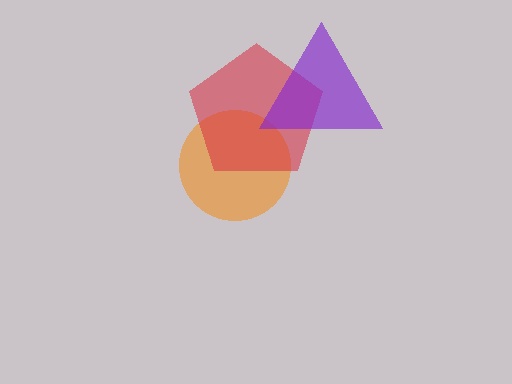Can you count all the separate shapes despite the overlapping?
Yes, there are 3 separate shapes.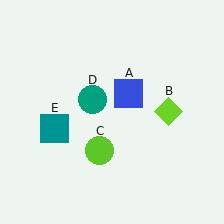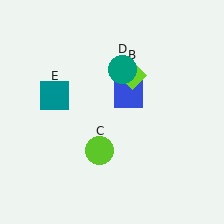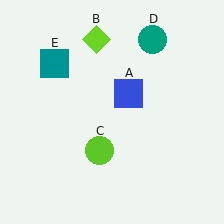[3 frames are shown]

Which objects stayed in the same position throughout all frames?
Blue square (object A) and lime circle (object C) remained stationary.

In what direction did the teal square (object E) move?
The teal square (object E) moved up.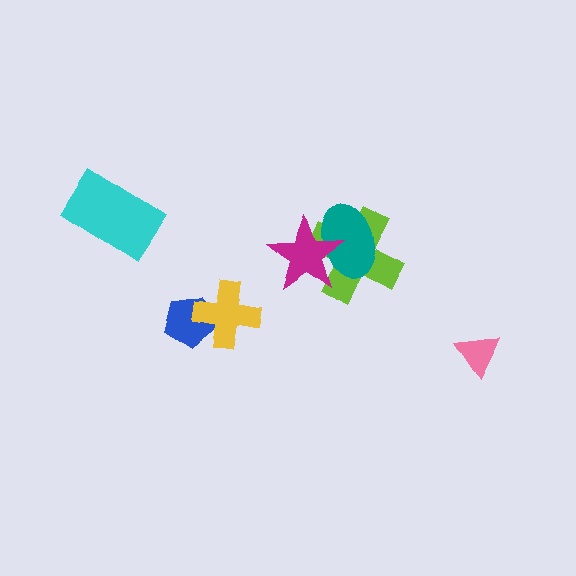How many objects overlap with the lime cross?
2 objects overlap with the lime cross.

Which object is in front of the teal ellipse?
The magenta star is in front of the teal ellipse.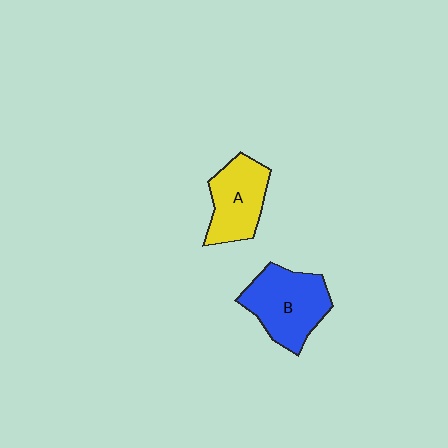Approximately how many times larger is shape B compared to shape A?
Approximately 1.2 times.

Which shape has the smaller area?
Shape A (yellow).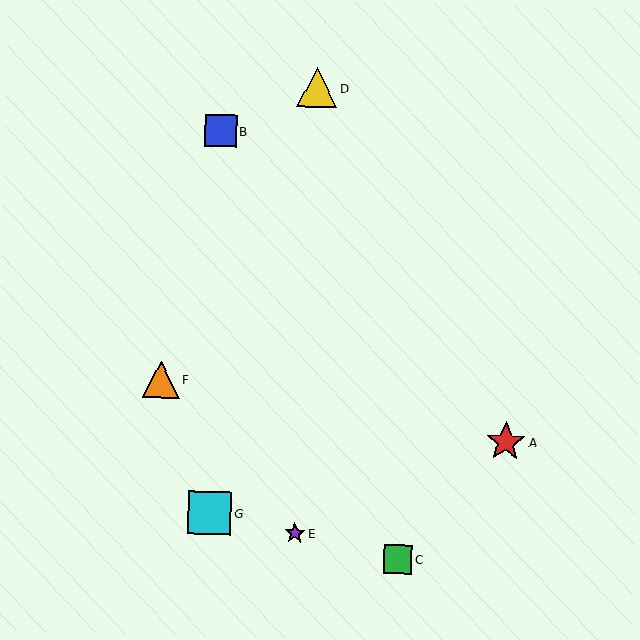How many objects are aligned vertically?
2 objects (B, G) are aligned vertically.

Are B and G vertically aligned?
Yes, both are at x≈220.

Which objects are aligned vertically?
Objects B, G are aligned vertically.